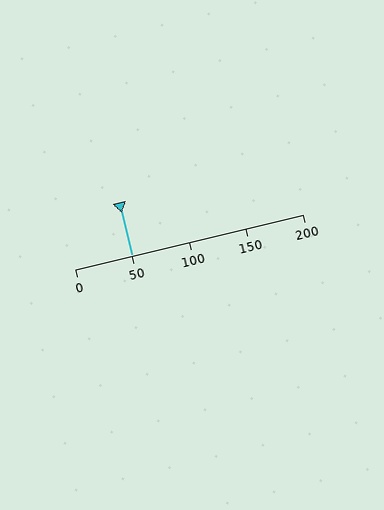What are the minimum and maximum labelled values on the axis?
The axis runs from 0 to 200.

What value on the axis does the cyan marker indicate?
The marker indicates approximately 50.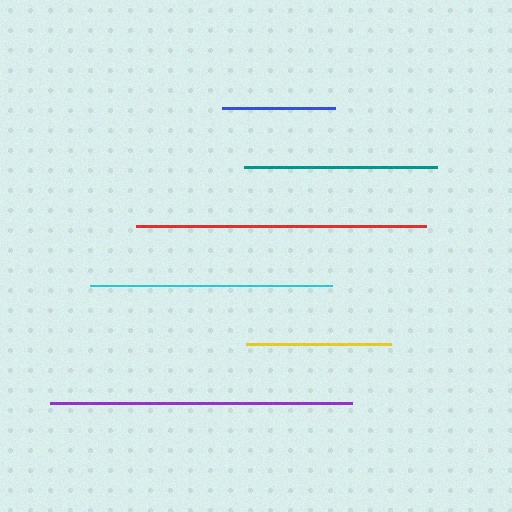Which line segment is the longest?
The purple line is the longest at approximately 302 pixels.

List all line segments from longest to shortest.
From longest to shortest: purple, red, cyan, teal, yellow, blue.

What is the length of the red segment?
The red segment is approximately 291 pixels long.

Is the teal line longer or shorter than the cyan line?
The cyan line is longer than the teal line.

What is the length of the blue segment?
The blue segment is approximately 112 pixels long.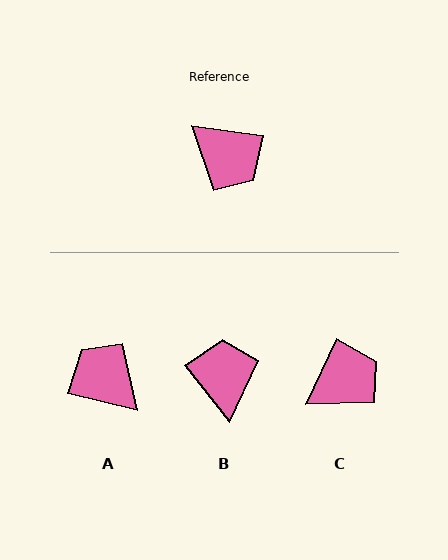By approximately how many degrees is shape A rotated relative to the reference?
Approximately 174 degrees counter-clockwise.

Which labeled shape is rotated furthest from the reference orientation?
A, about 174 degrees away.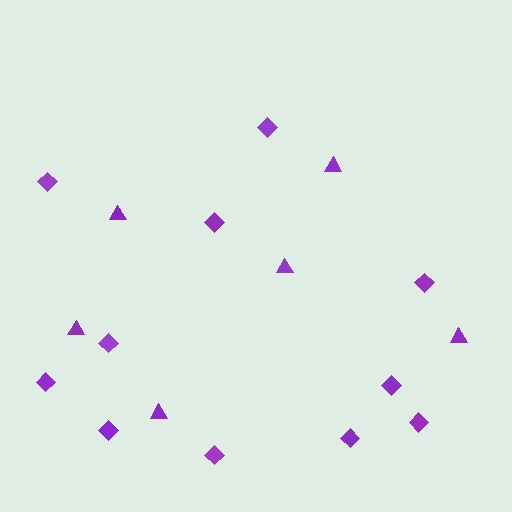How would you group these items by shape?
There are 2 groups: one group of diamonds (11) and one group of triangles (6).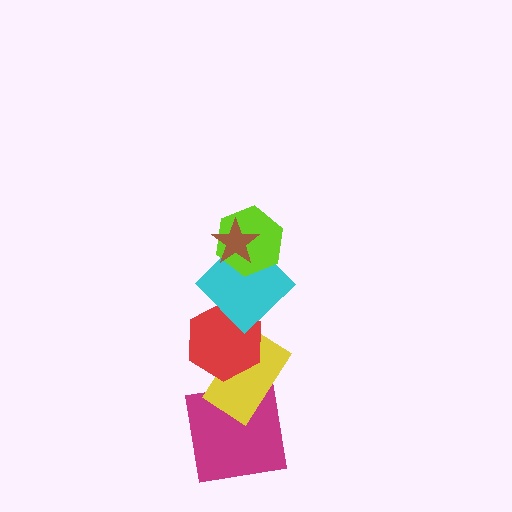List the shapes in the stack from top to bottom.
From top to bottom: the brown star, the lime hexagon, the cyan diamond, the red hexagon, the yellow rectangle, the magenta square.